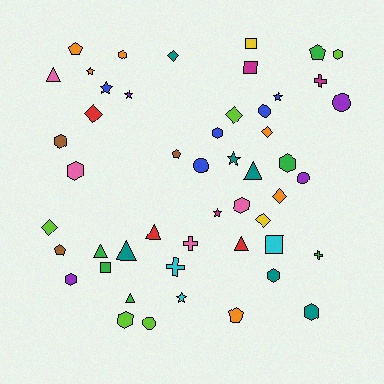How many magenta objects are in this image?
There are 3 magenta objects.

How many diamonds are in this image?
There are 7 diamonds.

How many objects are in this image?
There are 50 objects.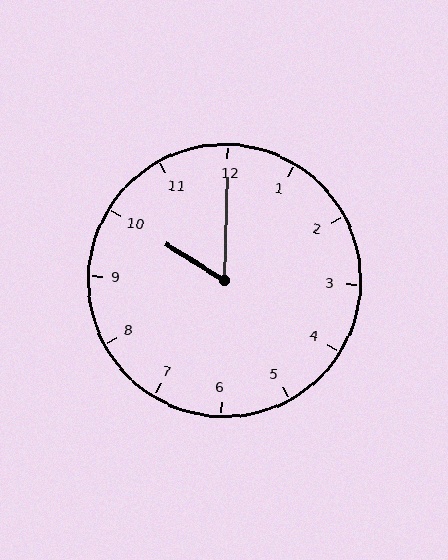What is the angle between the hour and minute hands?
Approximately 60 degrees.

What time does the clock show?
10:00.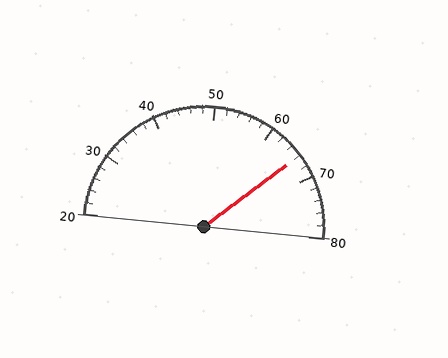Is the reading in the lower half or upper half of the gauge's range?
The reading is in the upper half of the range (20 to 80).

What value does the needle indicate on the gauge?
The needle indicates approximately 66.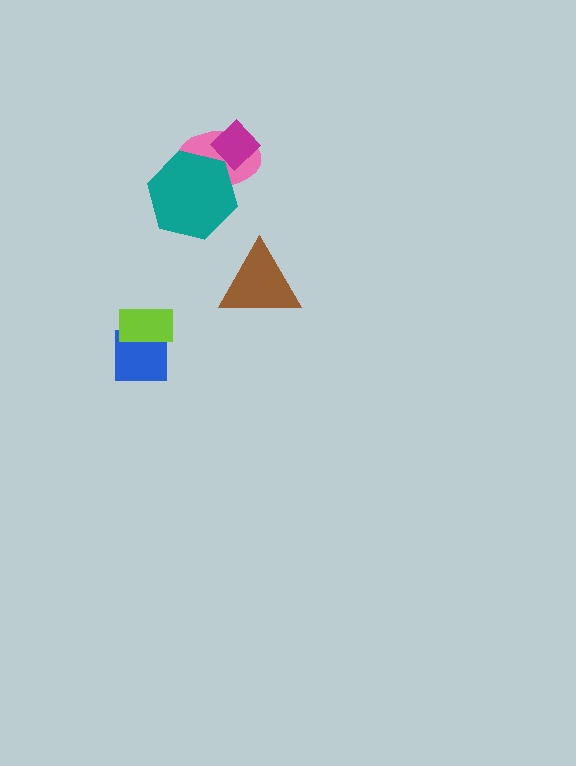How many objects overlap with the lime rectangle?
1 object overlaps with the lime rectangle.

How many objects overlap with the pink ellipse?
2 objects overlap with the pink ellipse.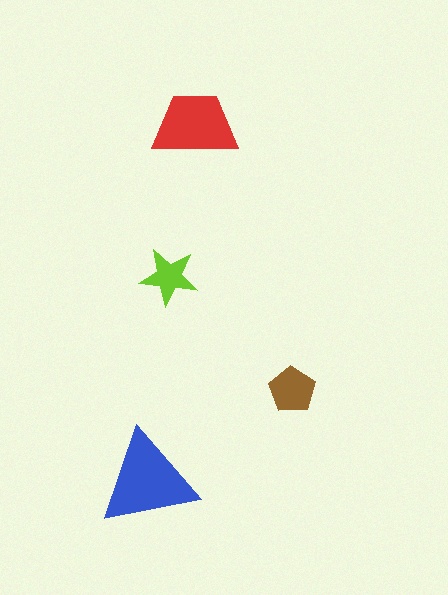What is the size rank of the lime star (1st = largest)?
4th.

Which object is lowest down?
The blue triangle is bottommost.